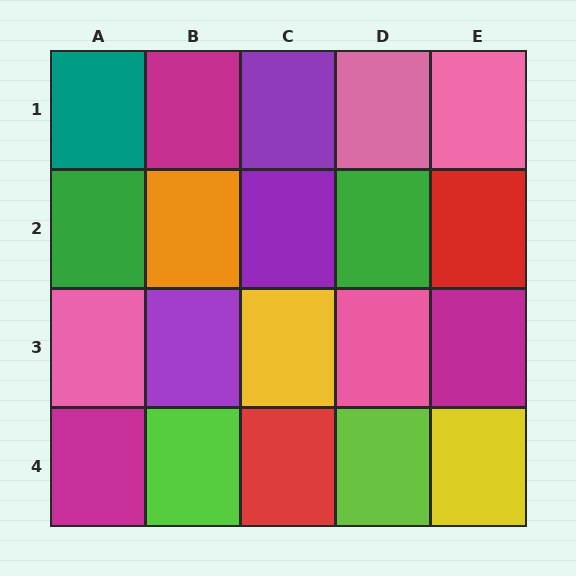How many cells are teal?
1 cell is teal.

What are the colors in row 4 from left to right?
Magenta, lime, red, lime, yellow.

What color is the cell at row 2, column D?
Green.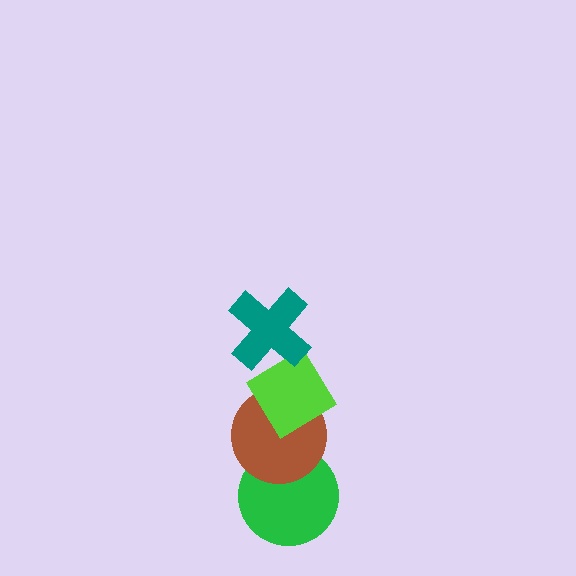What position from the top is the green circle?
The green circle is 4th from the top.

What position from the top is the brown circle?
The brown circle is 3rd from the top.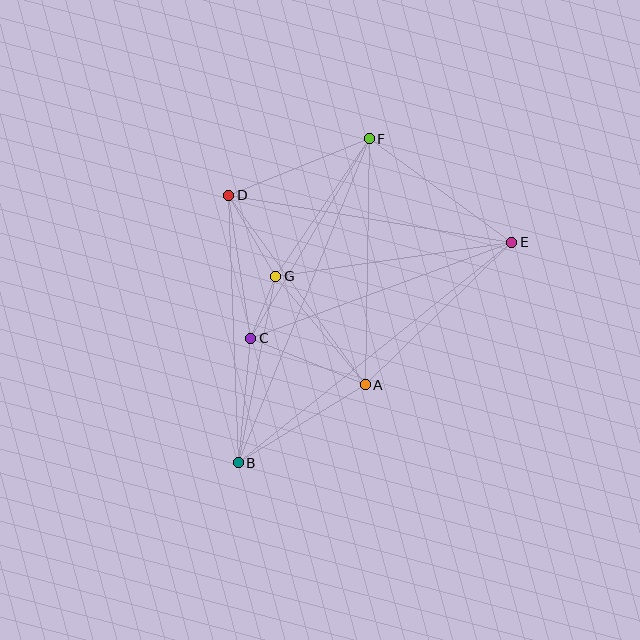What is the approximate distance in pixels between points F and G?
The distance between F and G is approximately 166 pixels.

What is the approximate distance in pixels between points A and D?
The distance between A and D is approximately 234 pixels.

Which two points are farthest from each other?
Points B and E are farthest from each other.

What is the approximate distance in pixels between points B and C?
The distance between B and C is approximately 125 pixels.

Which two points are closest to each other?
Points C and G are closest to each other.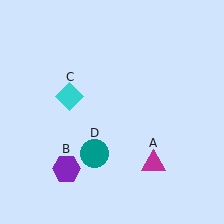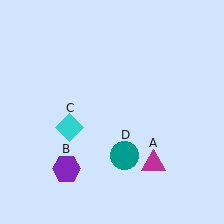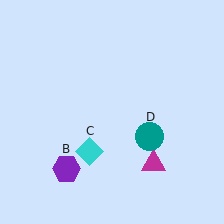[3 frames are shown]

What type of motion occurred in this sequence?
The cyan diamond (object C), teal circle (object D) rotated counterclockwise around the center of the scene.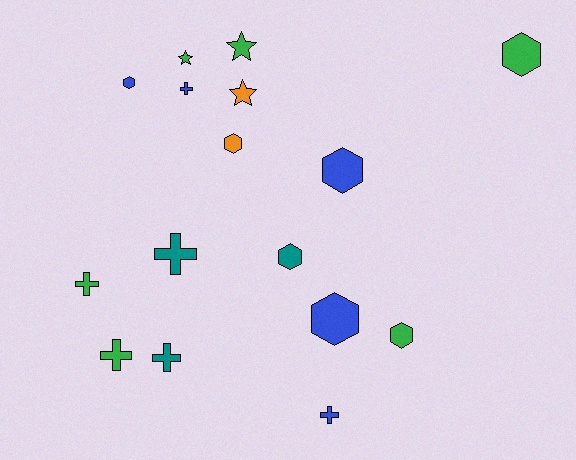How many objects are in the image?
There are 16 objects.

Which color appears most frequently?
Green, with 6 objects.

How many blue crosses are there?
There are 2 blue crosses.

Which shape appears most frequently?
Hexagon, with 7 objects.